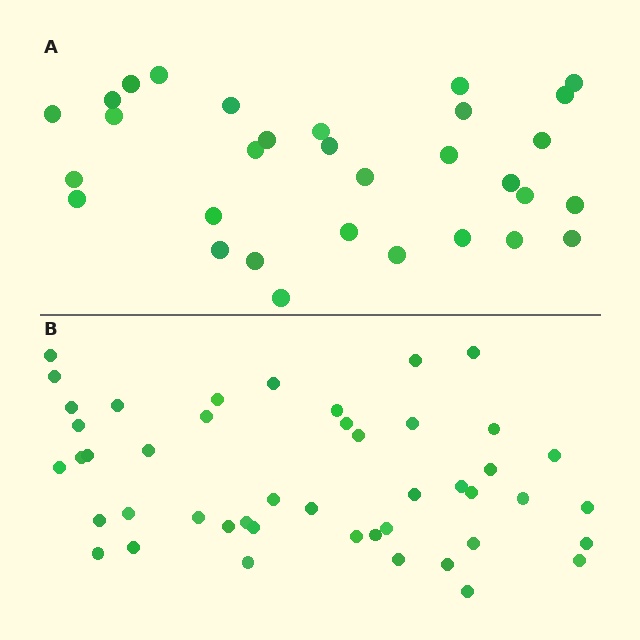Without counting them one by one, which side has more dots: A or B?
Region B (the bottom region) has more dots.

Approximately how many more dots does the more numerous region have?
Region B has approximately 15 more dots than region A.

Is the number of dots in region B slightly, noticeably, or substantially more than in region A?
Region B has substantially more. The ratio is roughly 1.5 to 1.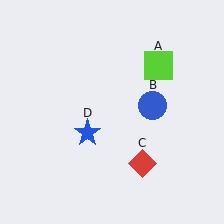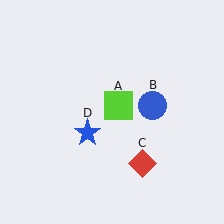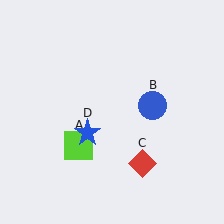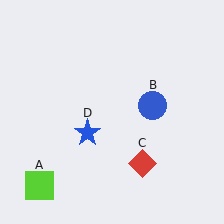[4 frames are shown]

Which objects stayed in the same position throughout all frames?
Blue circle (object B) and red diamond (object C) and blue star (object D) remained stationary.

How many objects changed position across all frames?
1 object changed position: lime square (object A).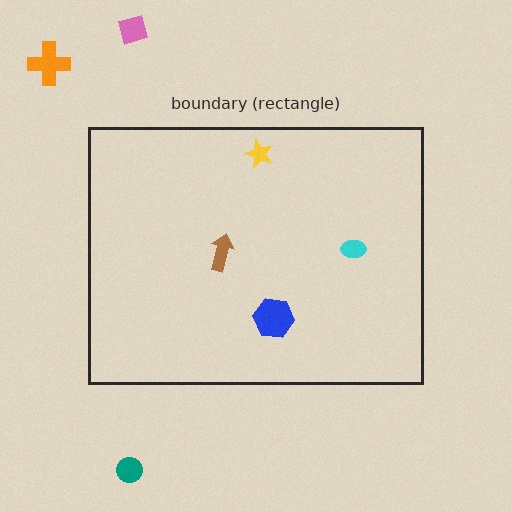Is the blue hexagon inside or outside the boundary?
Inside.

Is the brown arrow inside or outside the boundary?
Inside.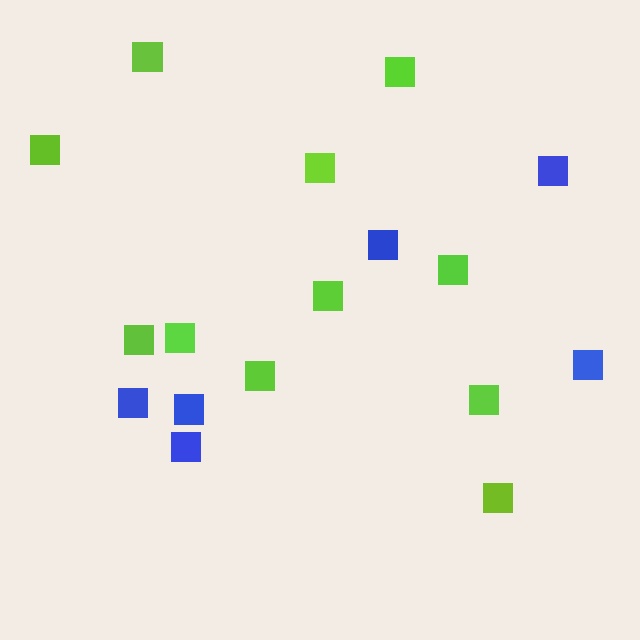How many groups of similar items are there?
There are 2 groups: one group of blue squares (6) and one group of lime squares (11).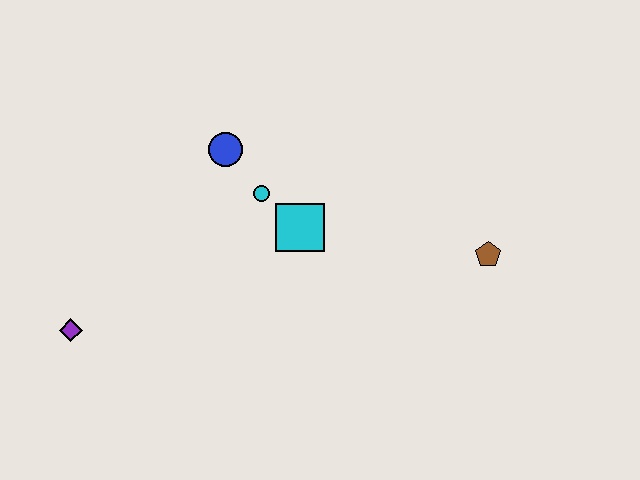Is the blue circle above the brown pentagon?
Yes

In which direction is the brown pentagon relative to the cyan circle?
The brown pentagon is to the right of the cyan circle.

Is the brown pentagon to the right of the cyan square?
Yes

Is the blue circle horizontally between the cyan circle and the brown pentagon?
No